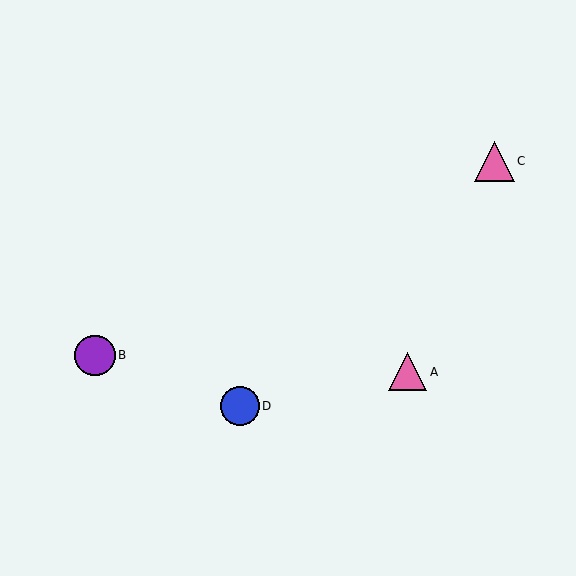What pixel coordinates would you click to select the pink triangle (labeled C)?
Click at (494, 161) to select the pink triangle C.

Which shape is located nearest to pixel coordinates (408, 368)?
The pink triangle (labeled A) at (407, 372) is nearest to that location.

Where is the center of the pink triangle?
The center of the pink triangle is at (407, 372).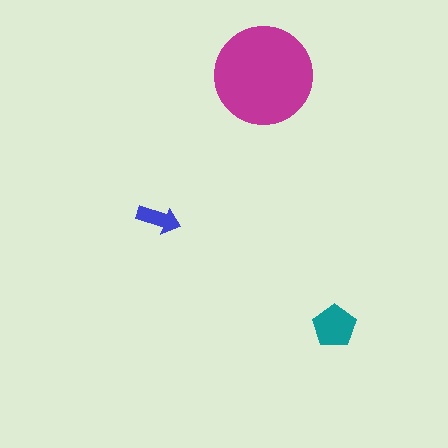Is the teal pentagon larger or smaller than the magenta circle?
Smaller.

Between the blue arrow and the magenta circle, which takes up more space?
The magenta circle.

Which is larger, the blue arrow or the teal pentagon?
The teal pentagon.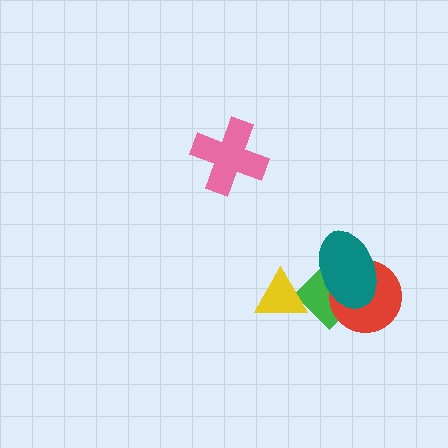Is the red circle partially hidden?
Yes, it is partially covered by another shape.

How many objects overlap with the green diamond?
3 objects overlap with the green diamond.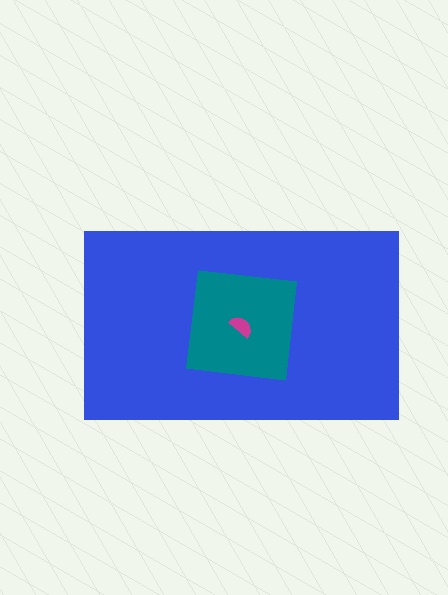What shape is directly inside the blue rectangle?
The teal square.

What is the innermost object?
The magenta semicircle.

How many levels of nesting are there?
3.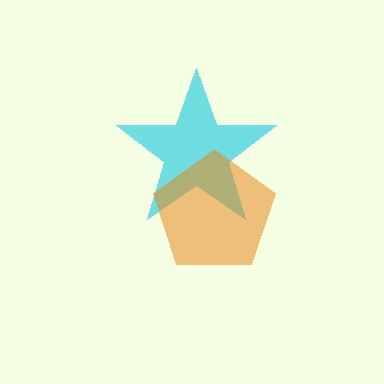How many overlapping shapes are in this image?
There are 2 overlapping shapes in the image.